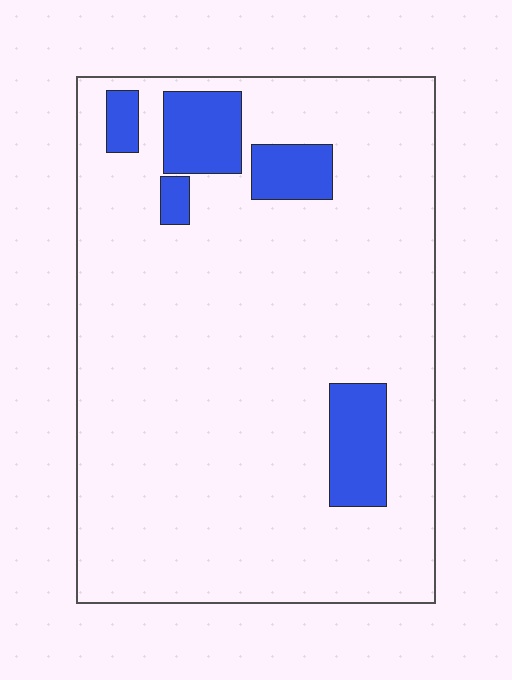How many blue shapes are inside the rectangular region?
5.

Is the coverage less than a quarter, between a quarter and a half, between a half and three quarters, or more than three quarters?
Less than a quarter.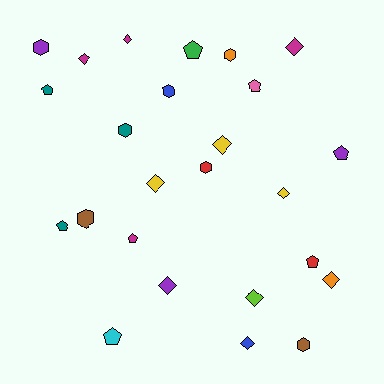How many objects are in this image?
There are 25 objects.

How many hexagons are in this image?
There are 7 hexagons.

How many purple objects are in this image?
There are 3 purple objects.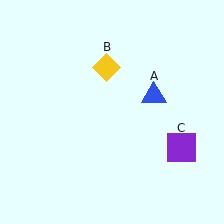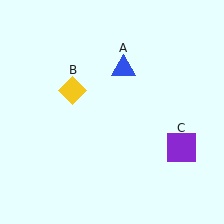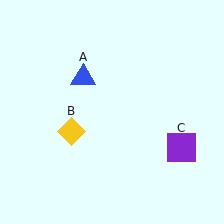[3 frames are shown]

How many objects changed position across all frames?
2 objects changed position: blue triangle (object A), yellow diamond (object B).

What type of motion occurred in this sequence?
The blue triangle (object A), yellow diamond (object B) rotated counterclockwise around the center of the scene.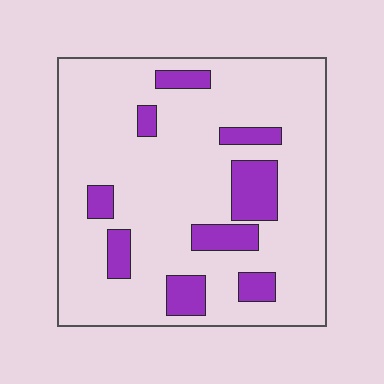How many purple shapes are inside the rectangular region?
9.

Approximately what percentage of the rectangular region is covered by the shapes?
Approximately 15%.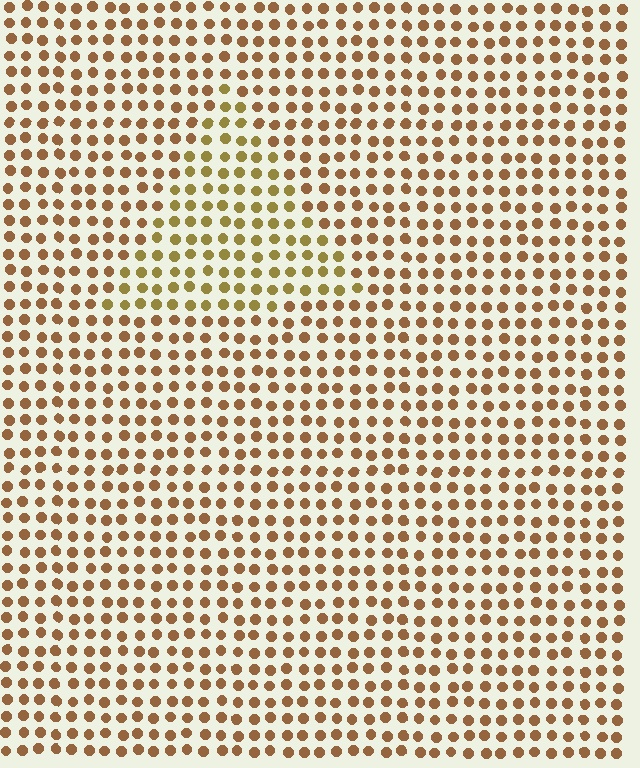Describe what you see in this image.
The image is filled with small brown elements in a uniform arrangement. A triangle-shaped region is visible where the elements are tinted to a slightly different hue, forming a subtle color boundary.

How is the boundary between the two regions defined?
The boundary is defined purely by a slight shift in hue (about 24 degrees). Spacing, size, and orientation are identical on both sides.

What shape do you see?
I see a triangle.